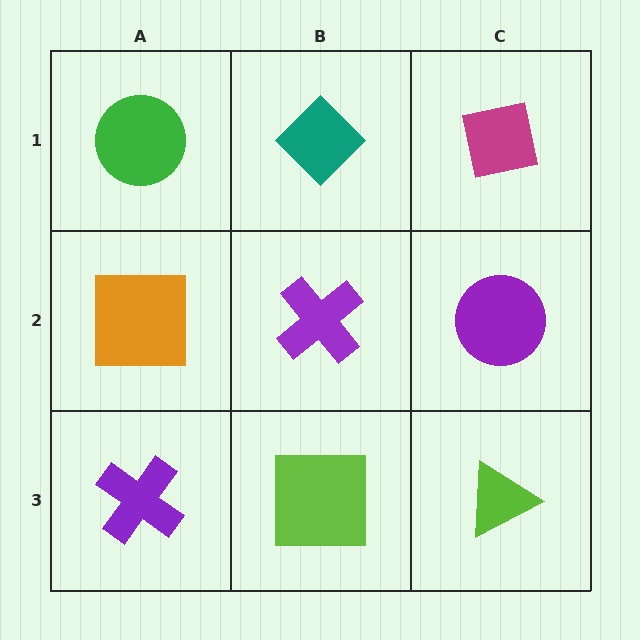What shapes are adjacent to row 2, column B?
A teal diamond (row 1, column B), a lime square (row 3, column B), an orange square (row 2, column A), a purple circle (row 2, column C).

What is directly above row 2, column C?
A magenta square.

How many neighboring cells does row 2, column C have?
3.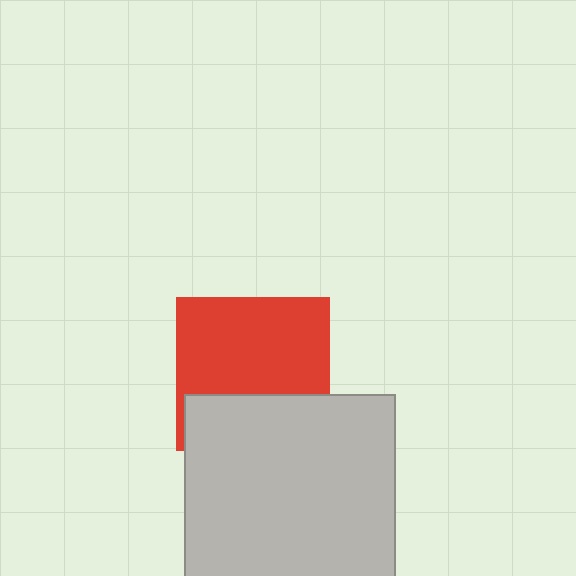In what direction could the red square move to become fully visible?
The red square could move up. That would shift it out from behind the light gray square entirely.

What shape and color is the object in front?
The object in front is a light gray square.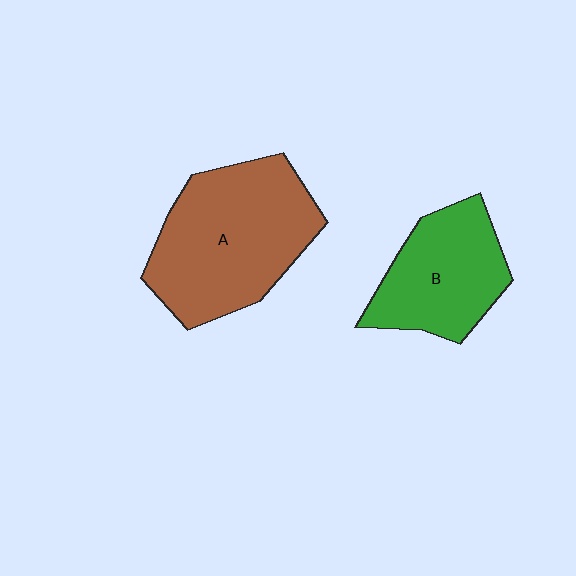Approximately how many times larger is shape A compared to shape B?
Approximately 1.5 times.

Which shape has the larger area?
Shape A (brown).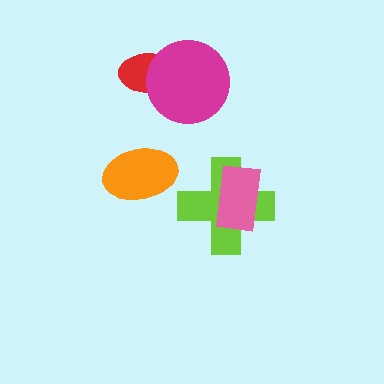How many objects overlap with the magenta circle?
1 object overlaps with the magenta circle.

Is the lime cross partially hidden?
Yes, it is partially covered by another shape.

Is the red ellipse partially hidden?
Yes, it is partially covered by another shape.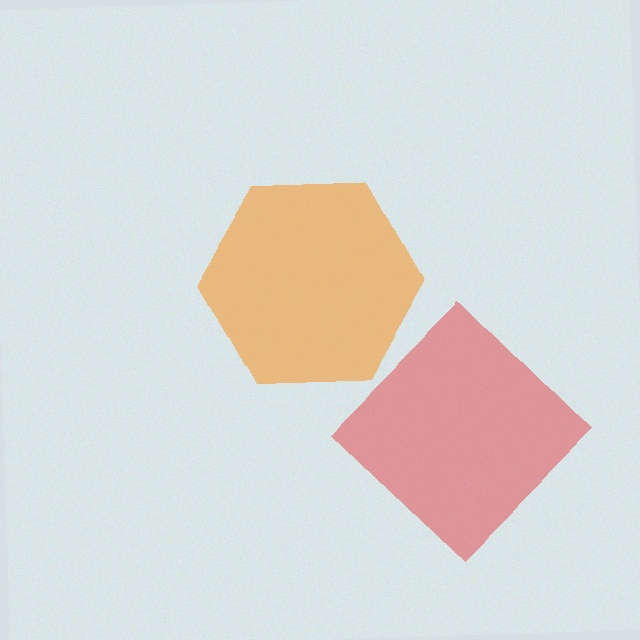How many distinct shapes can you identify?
There are 2 distinct shapes: an orange hexagon, a red diamond.